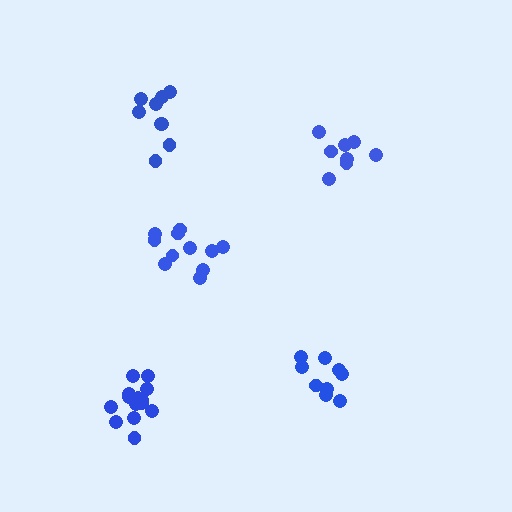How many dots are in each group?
Group 1: 11 dots, Group 2: 8 dots, Group 3: 9 dots, Group 4: 14 dots, Group 5: 9 dots (51 total).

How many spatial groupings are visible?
There are 5 spatial groupings.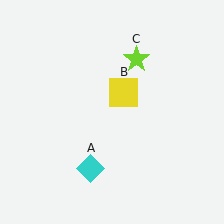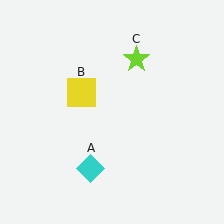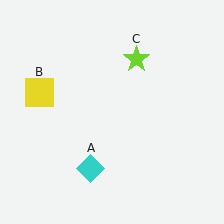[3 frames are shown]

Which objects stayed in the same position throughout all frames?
Cyan diamond (object A) and lime star (object C) remained stationary.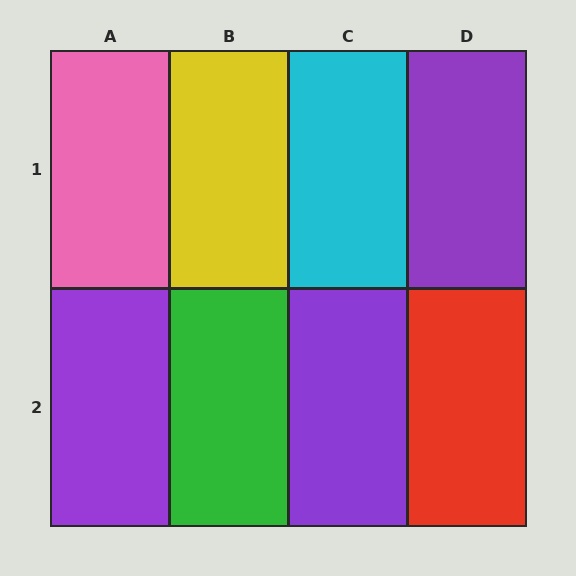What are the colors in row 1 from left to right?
Pink, yellow, cyan, purple.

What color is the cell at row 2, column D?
Red.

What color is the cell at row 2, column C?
Purple.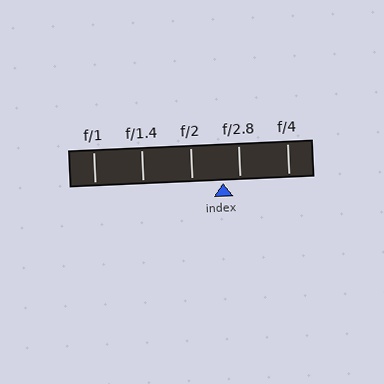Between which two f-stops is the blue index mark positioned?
The index mark is between f/2 and f/2.8.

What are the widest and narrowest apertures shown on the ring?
The widest aperture shown is f/1 and the narrowest is f/4.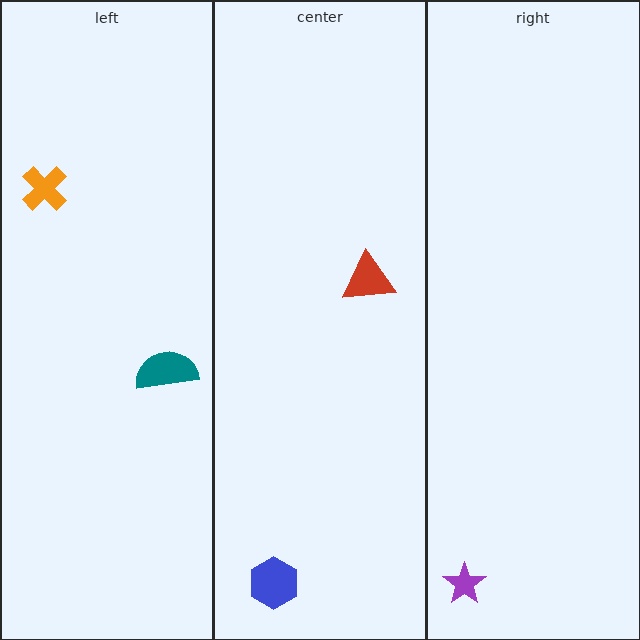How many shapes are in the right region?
1.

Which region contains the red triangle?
The center region.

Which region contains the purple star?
The right region.